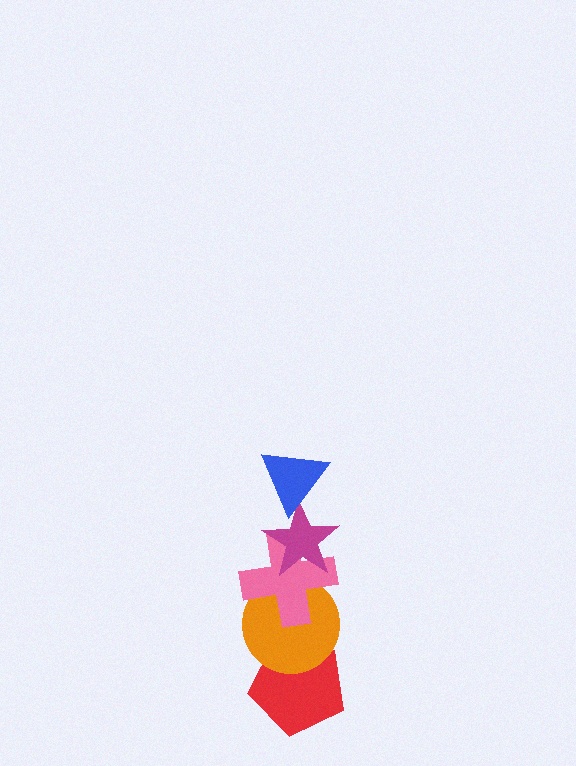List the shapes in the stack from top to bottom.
From top to bottom: the blue triangle, the magenta star, the pink cross, the orange circle, the red pentagon.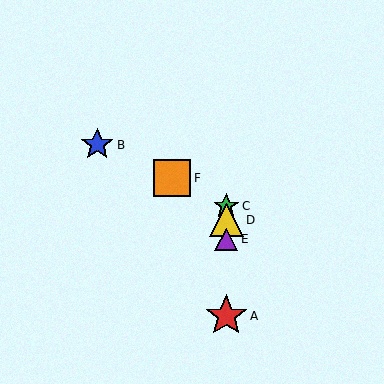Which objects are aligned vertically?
Objects A, C, D, E are aligned vertically.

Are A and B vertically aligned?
No, A is at x≈226 and B is at x≈97.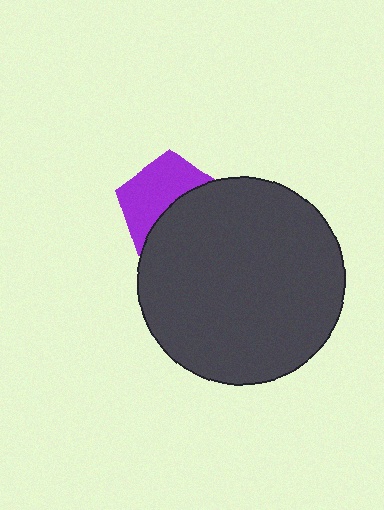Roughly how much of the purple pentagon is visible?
About half of it is visible (roughly 52%).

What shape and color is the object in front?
The object in front is a dark gray circle.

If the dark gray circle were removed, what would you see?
You would see the complete purple pentagon.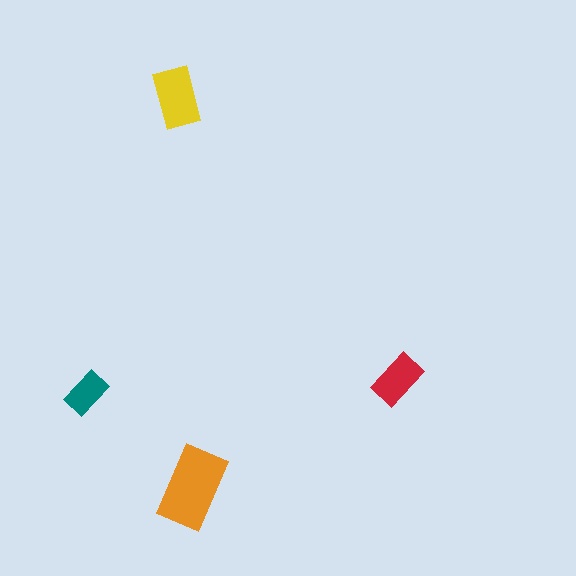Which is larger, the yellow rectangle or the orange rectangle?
The orange one.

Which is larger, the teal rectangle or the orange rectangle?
The orange one.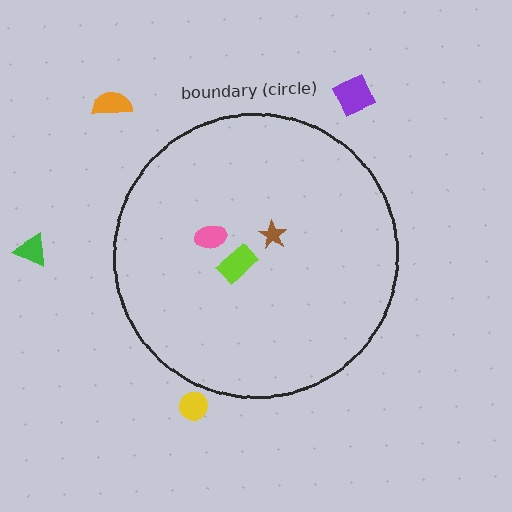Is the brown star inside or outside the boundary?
Inside.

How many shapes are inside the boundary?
3 inside, 4 outside.